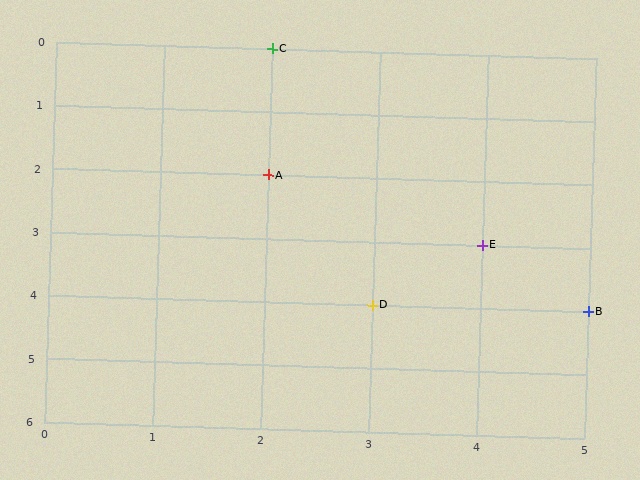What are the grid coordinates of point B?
Point B is at grid coordinates (5, 4).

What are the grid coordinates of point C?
Point C is at grid coordinates (2, 0).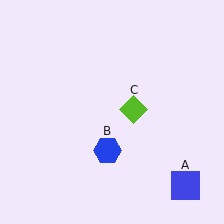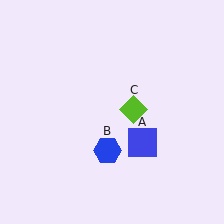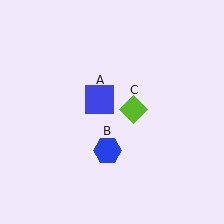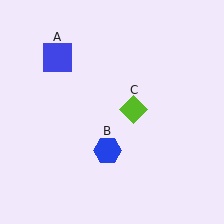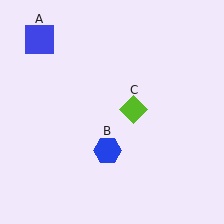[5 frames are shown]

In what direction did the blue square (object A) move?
The blue square (object A) moved up and to the left.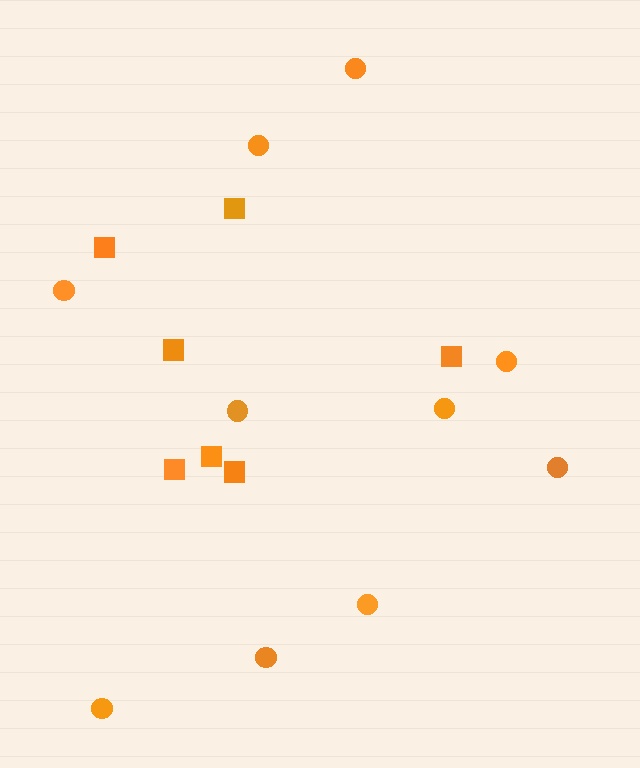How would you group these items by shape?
There are 2 groups: one group of squares (7) and one group of circles (10).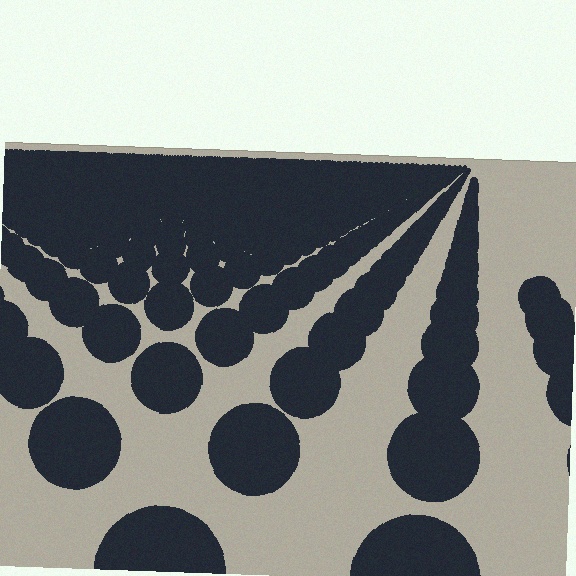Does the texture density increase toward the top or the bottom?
Density increases toward the top.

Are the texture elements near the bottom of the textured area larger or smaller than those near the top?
Larger. Near the bottom, elements are closer to the viewer and appear at a bigger on-screen size.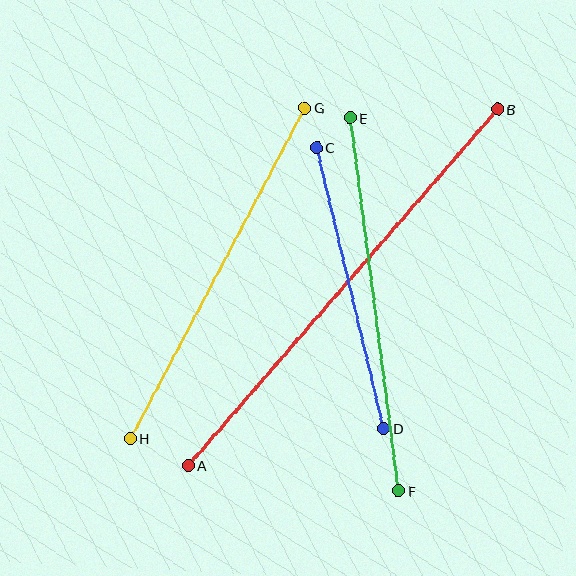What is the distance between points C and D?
The distance is approximately 289 pixels.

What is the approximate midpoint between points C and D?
The midpoint is at approximately (350, 288) pixels.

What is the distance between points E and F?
The distance is approximately 377 pixels.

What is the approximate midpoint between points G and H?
The midpoint is at approximately (218, 273) pixels.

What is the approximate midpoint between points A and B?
The midpoint is at approximately (343, 287) pixels.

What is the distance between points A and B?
The distance is approximately 472 pixels.